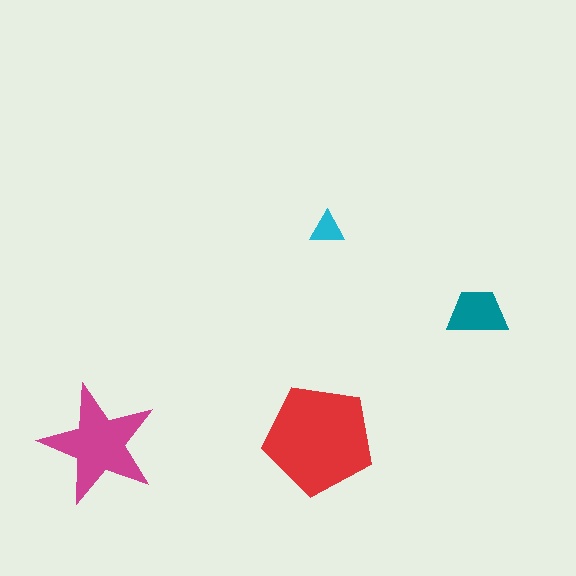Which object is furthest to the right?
The teal trapezoid is rightmost.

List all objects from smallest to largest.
The cyan triangle, the teal trapezoid, the magenta star, the red pentagon.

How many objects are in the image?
There are 4 objects in the image.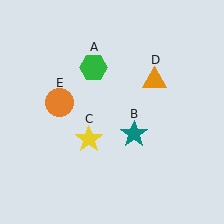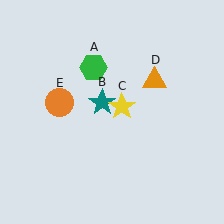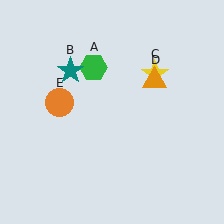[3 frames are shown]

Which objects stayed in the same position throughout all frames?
Green hexagon (object A) and orange triangle (object D) and orange circle (object E) remained stationary.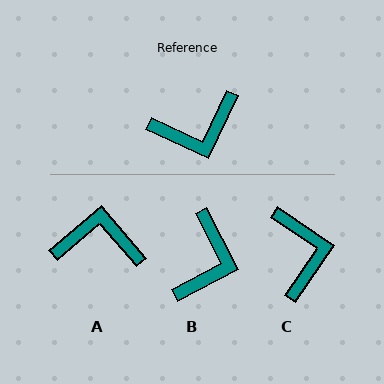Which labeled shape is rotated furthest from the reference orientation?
A, about 156 degrees away.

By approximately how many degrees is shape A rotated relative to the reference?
Approximately 156 degrees counter-clockwise.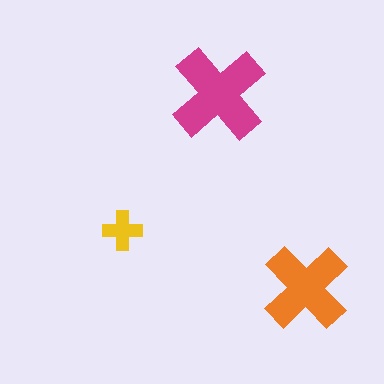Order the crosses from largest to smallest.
the magenta one, the orange one, the yellow one.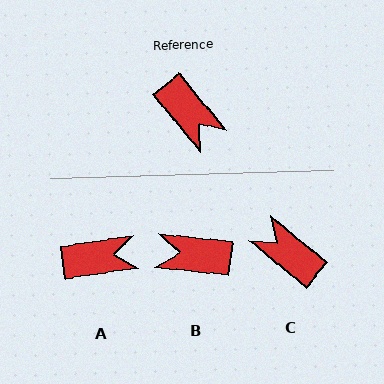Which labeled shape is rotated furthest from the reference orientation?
C, about 169 degrees away.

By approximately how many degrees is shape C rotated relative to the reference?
Approximately 169 degrees clockwise.